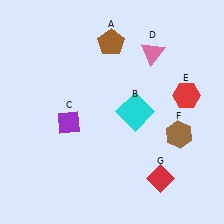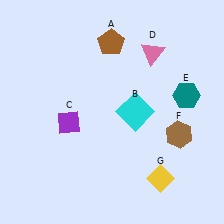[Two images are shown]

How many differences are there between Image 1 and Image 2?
There are 2 differences between the two images.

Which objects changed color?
E changed from red to teal. G changed from red to yellow.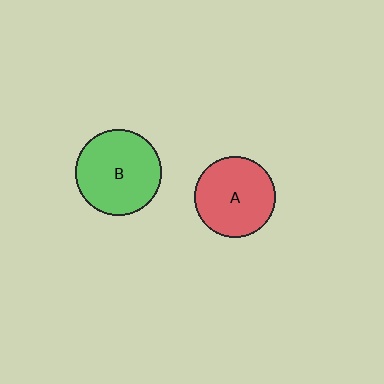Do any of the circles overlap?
No, none of the circles overlap.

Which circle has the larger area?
Circle B (green).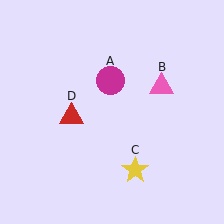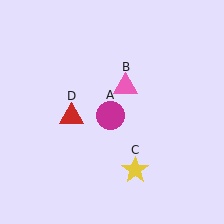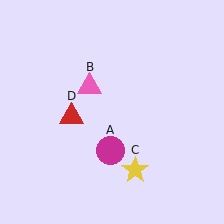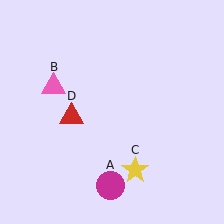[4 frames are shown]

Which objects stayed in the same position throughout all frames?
Yellow star (object C) and red triangle (object D) remained stationary.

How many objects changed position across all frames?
2 objects changed position: magenta circle (object A), pink triangle (object B).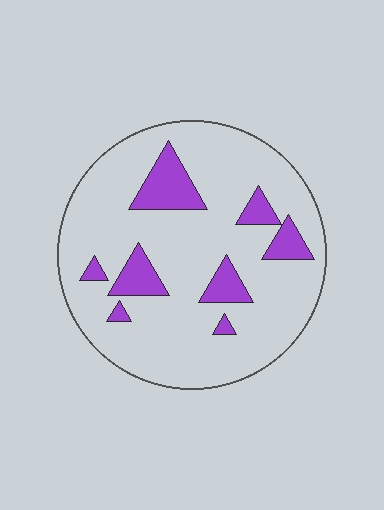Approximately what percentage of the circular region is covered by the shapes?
Approximately 15%.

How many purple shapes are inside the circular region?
8.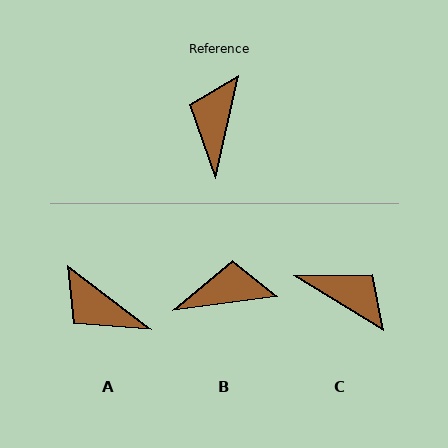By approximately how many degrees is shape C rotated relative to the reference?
Approximately 109 degrees clockwise.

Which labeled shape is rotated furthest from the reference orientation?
C, about 109 degrees away.